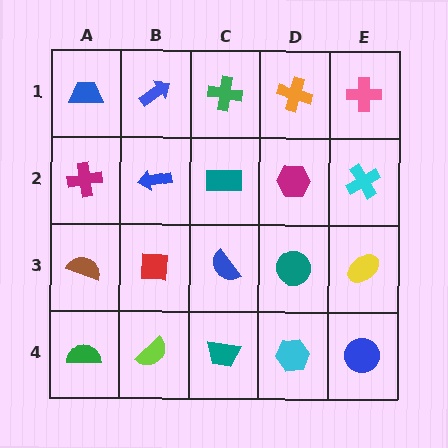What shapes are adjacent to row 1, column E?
A cyan cross (row 2, column E), an orange cross (row 1, column D).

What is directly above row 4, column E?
A yellow ellipse.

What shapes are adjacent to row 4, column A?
A brown semicircle (row 3, column A), a lime semicircle (row 4, column B).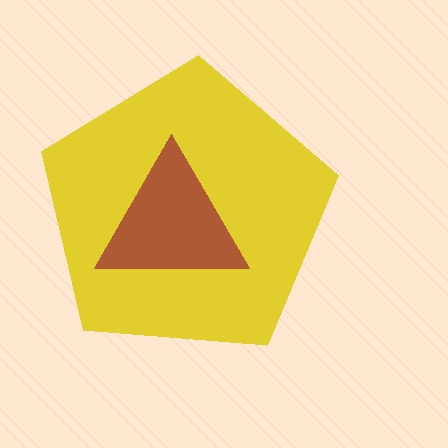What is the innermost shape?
The brown triangle.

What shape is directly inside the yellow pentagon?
The brown triangle.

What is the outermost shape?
The yellow pentagon.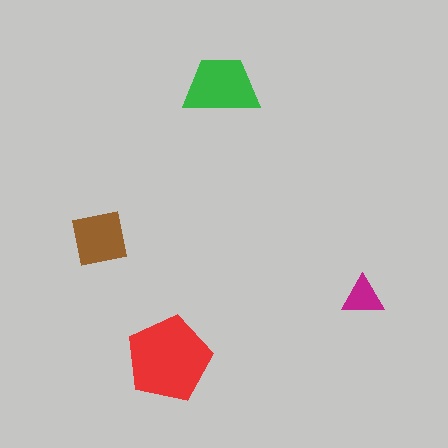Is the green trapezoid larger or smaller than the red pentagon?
Smaller.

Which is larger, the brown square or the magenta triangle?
The brown square.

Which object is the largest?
The red pentagon.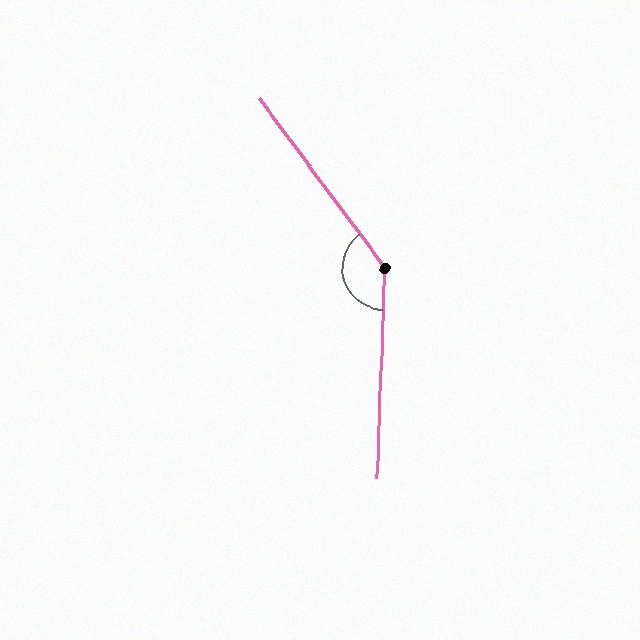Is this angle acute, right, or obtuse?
It is obtuse.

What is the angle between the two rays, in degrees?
Approximately 141 degrees.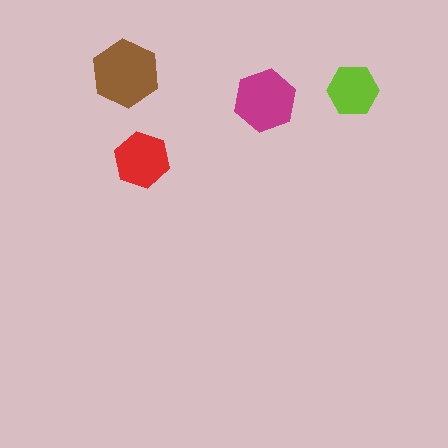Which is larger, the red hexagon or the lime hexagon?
The red one.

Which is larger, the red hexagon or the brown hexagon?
The brown one.